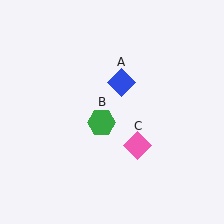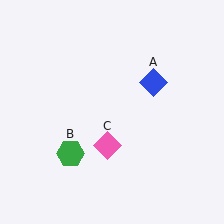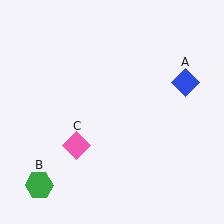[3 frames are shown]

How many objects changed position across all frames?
3 objects changed position: blue diamond (object A), green hexagon (object B), pink diamond (object C).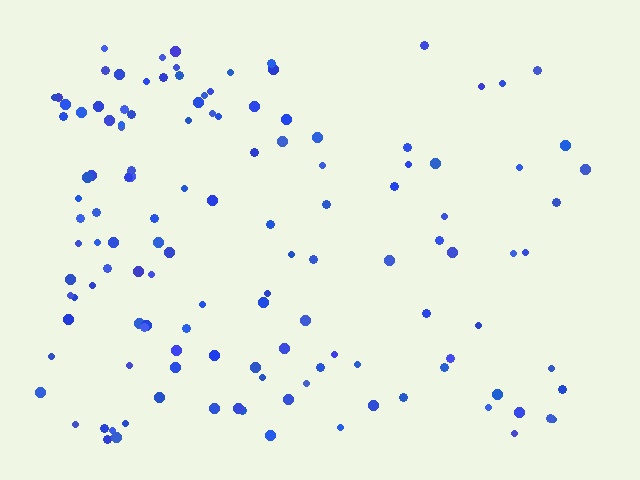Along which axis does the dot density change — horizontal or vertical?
Horizontal.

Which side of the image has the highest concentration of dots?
The left.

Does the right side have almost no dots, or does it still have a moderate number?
Still a moderate number, just noticeably fewer than the left.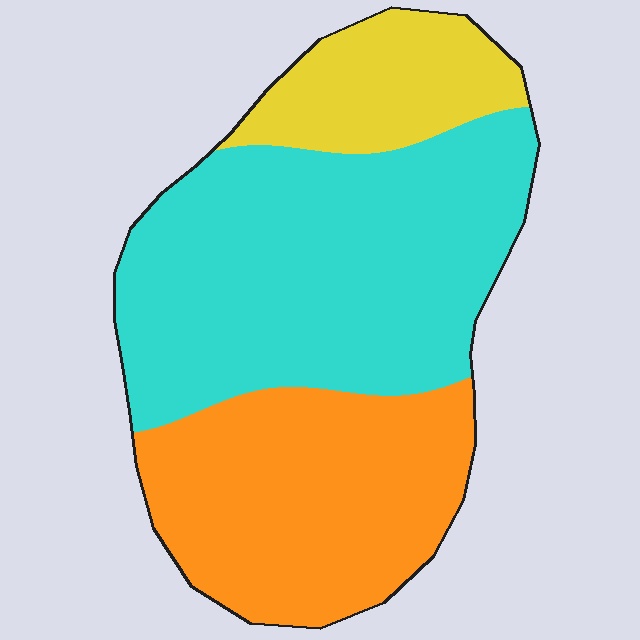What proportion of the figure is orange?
Orange covers 34% of the figure.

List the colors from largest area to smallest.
From largest to smallest: cyan, orange, yellow.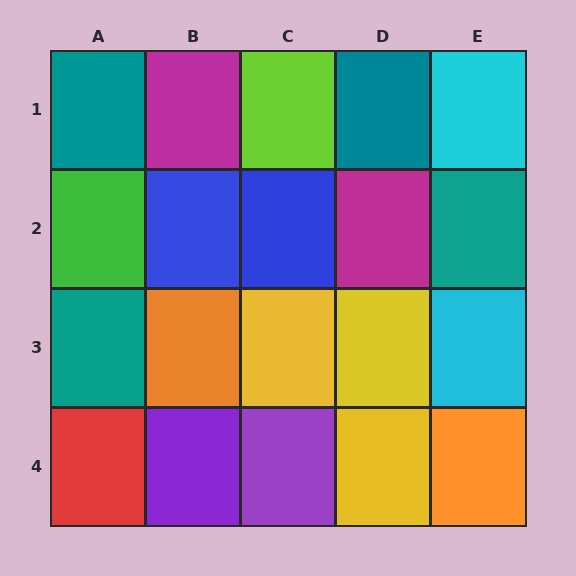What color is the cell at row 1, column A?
Teal.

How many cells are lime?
1 cell is lime.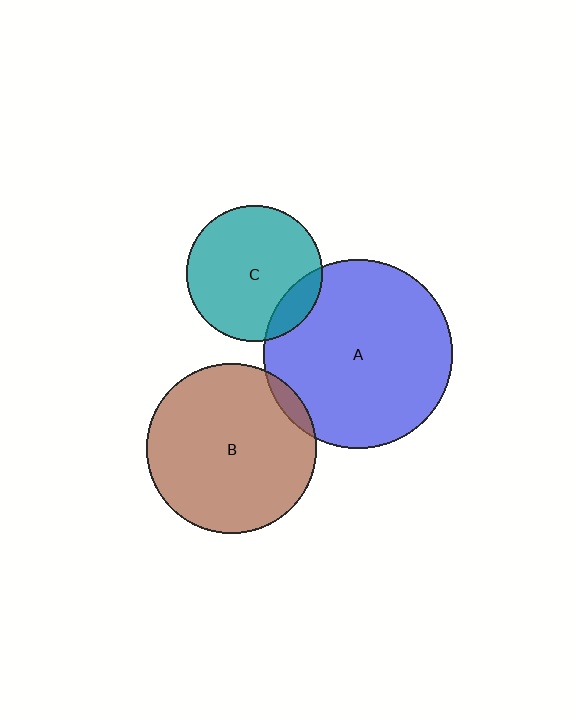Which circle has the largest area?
Circle A (blue).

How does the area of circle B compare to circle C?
Approximately 1.6 times.